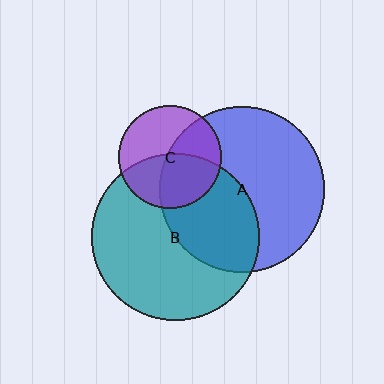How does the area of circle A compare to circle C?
Approximately 2.6 times.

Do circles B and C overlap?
Yes.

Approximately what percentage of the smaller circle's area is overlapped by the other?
Approximately 45%.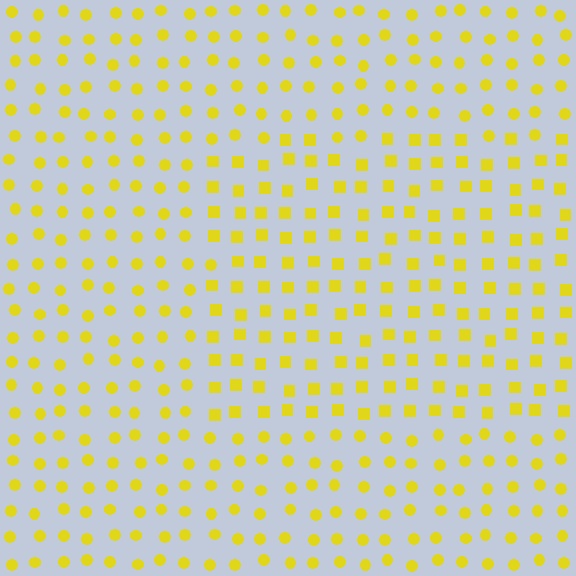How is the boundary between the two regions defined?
The boundary is defined by a change in element shape: squares inside vs. circles outside. All elements share the same color and spacing.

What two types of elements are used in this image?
The image uses squares inside the rectangle region and circles outside it.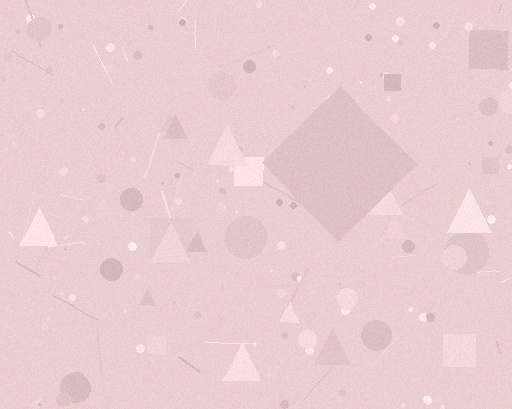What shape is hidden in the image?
A diamond is hidden in the image.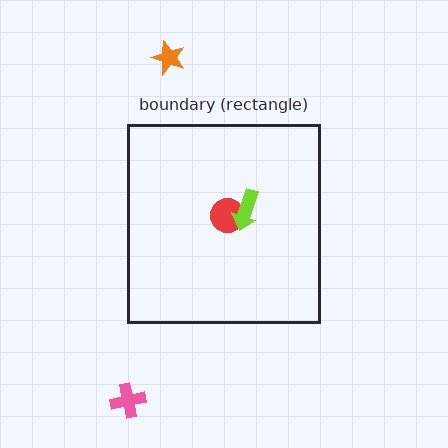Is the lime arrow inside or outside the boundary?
Inside.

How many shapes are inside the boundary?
2 inside, 2 outside.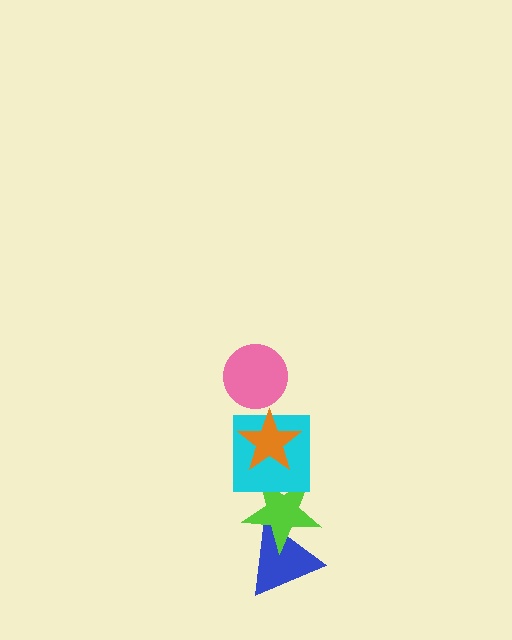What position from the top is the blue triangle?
The blue triangle is 5th from the top.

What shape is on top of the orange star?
The pink circle is on top of the orange star.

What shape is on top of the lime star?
The cyan square is on top of the lime star.